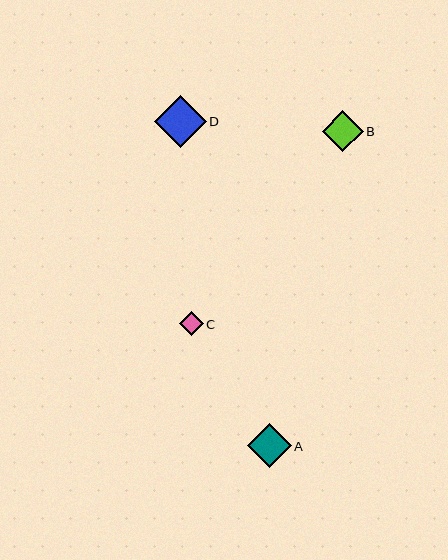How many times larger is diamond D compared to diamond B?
Diamond D is approximately 1.3 times the size of diamond B.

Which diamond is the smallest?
Diamond C is the smallest with a size of approximately 24 pixels.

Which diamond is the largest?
Diamond D is the largest with a size of approximately 52 pixels.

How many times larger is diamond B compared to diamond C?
Diamond B is approximately 1.7 times the size of diamond C.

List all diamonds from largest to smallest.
From largest to smallest: D, A, B, C.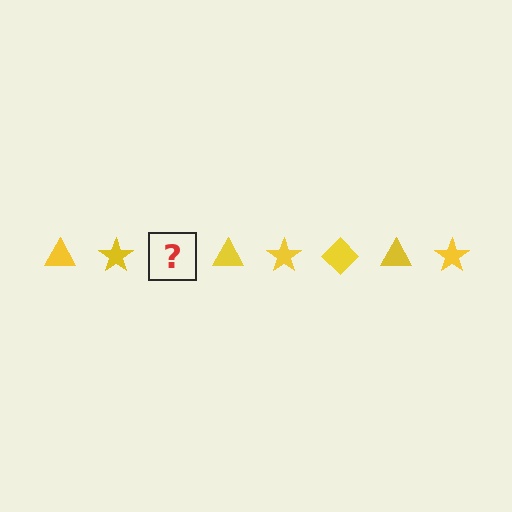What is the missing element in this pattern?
The missing element is a yellow diamond.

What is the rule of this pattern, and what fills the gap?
The rule is that the pattern cycles through triangle, star, diamond shapes in yellow. The gap should be filled with a yellow diamond.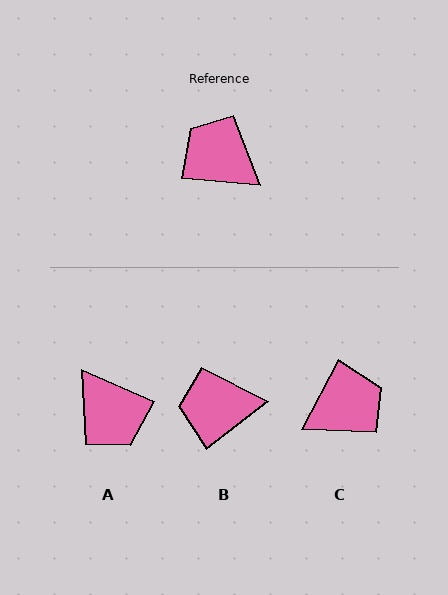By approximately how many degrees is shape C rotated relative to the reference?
Approximately 113 degrees clockwise.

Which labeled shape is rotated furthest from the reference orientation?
A, about 162 degrees away.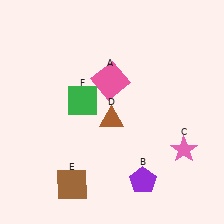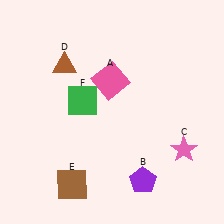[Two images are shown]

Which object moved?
The brown triangle (D) moved up.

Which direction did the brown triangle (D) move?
The brown triangle (D) moved up.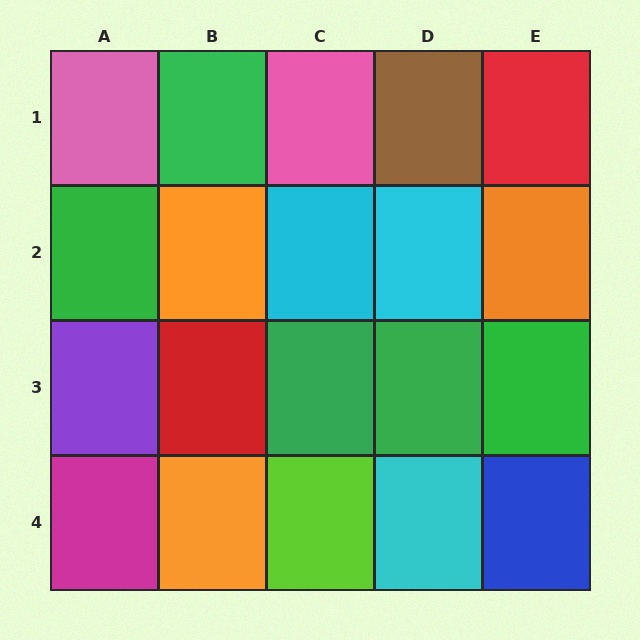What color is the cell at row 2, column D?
Cyan.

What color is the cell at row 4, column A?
Magenta.